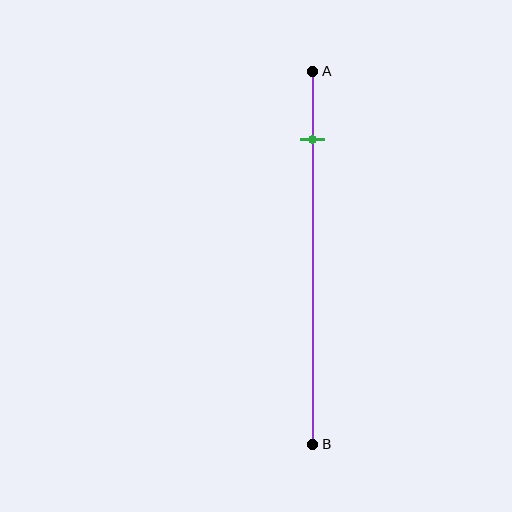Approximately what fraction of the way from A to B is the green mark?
The green mark is approximately 20% of the way from A to B.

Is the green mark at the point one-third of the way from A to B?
No, the mark is at about 20% from A, not at the 33% one-third point.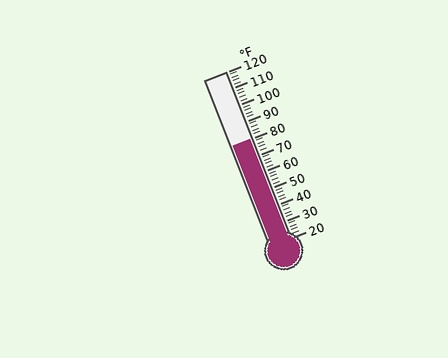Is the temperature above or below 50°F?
The temperature is above 50°F.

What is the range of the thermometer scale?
The thermometer scale ranges from 20°F to 120°F.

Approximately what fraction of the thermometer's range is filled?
The thermometer is filled to approximately 60% of its range.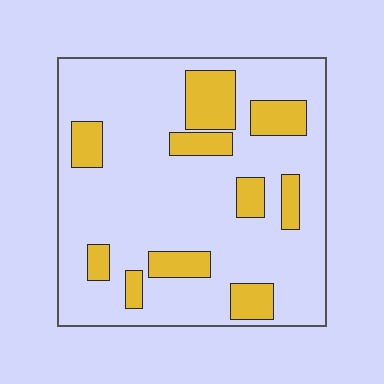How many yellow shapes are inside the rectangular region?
10.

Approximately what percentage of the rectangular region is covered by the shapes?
Approximately 20%.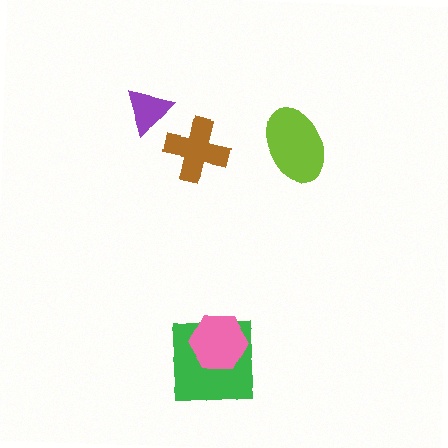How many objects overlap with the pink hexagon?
1 object overlaps with the pink hexagon.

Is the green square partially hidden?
Yes, it is partially covered by another shape.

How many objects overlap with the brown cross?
0 objects overlap with the brown cross.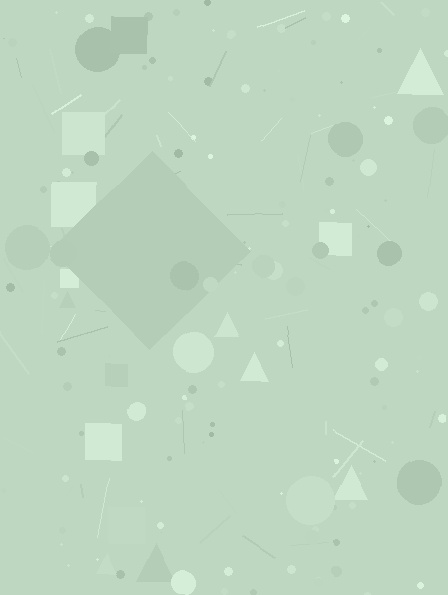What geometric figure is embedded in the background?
A diamond is embedded in the background.